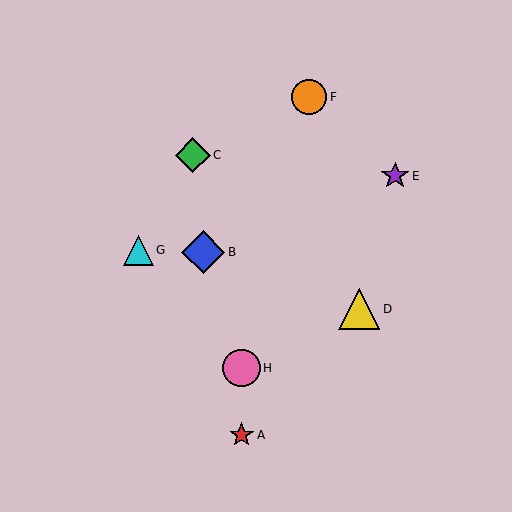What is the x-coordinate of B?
Object B is at x≈203.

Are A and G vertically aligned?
No, A is at x≈242 and G is at x≈138.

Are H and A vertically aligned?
Yes, both are at x≈242.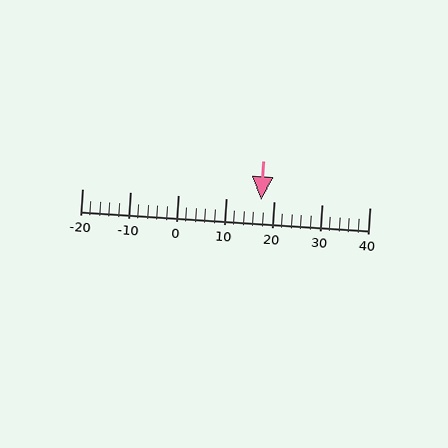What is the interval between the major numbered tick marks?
The major tick marks are spaced 10 units apart.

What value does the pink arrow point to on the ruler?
The pink arrow points to approximately 17.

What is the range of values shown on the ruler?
The ruler shows values from -20 to 40.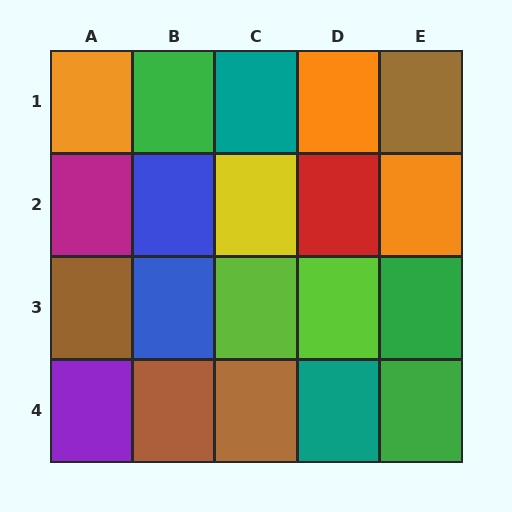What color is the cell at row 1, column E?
Brown.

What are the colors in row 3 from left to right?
Brown, blue, lime, lime, green.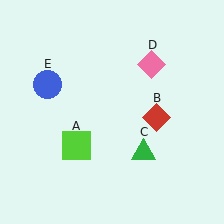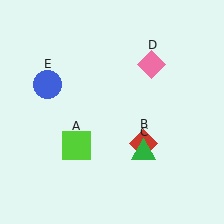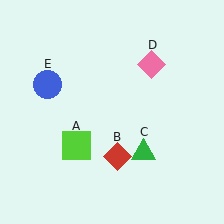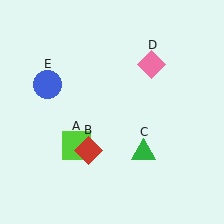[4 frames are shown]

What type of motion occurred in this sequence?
The red diamond (object B) rotated clockwise around the center of the scene.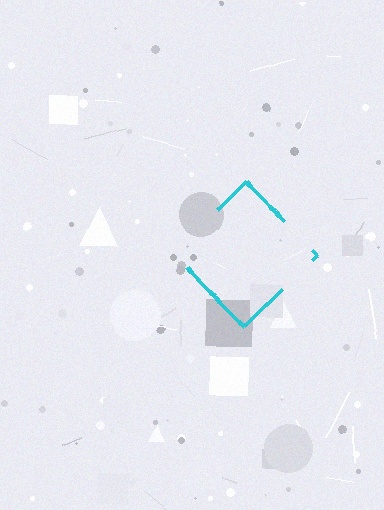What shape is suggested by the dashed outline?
The dashed outline suggests a diamond.